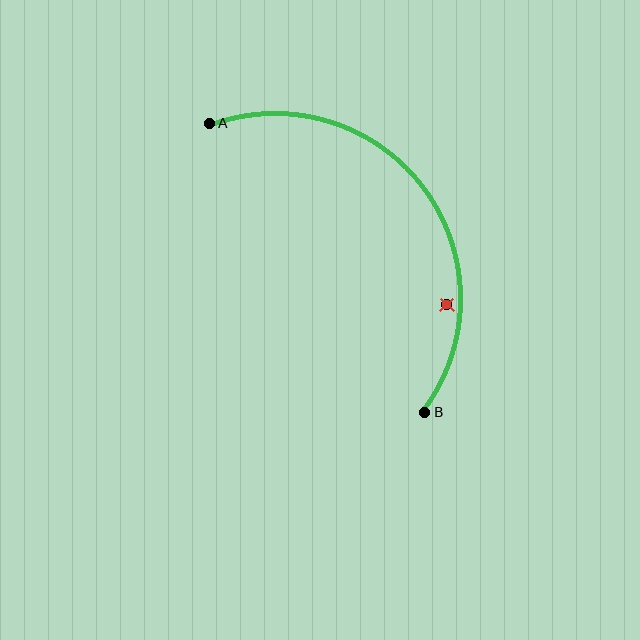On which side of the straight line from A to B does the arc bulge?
The arc bulges above and to the right of the straight line connecting A and B.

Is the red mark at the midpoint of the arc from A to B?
No — the red mark does not lie on the arc at all. It sits slightly inside the curve.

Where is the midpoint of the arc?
The arc midpoint is the point on the curve farthest from the straight line joining A and B. It sits above and to the right of that line.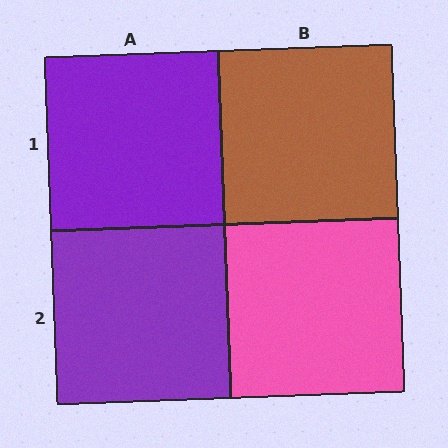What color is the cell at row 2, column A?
Purple.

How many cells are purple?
2 cells are purple.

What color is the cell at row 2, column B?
Pink.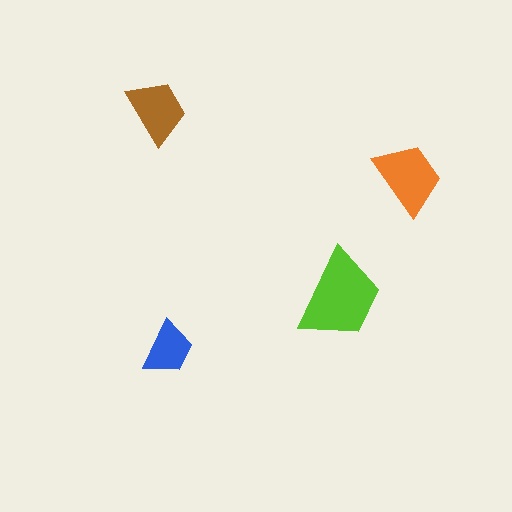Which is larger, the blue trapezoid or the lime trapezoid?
The lime one.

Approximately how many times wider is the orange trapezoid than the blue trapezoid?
About 1.5 times wider.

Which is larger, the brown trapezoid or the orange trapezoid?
The orange one.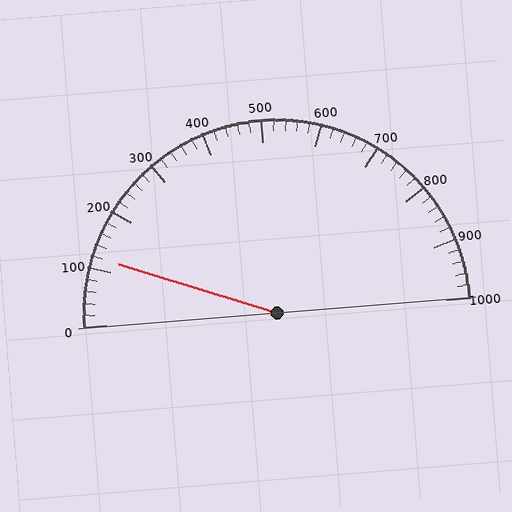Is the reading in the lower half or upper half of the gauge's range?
The reading is in the lower half of the range (0 to 1000).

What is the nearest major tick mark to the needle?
The nearest major tick mark is 100.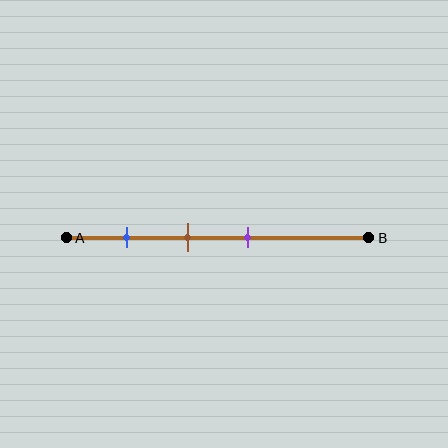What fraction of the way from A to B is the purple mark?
The purple mark is approximately 60% (0.6) of the way from A to B.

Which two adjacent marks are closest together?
The brown and purple marks are the closest adjacent pair.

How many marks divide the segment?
There are 3 marks dividing the segment.